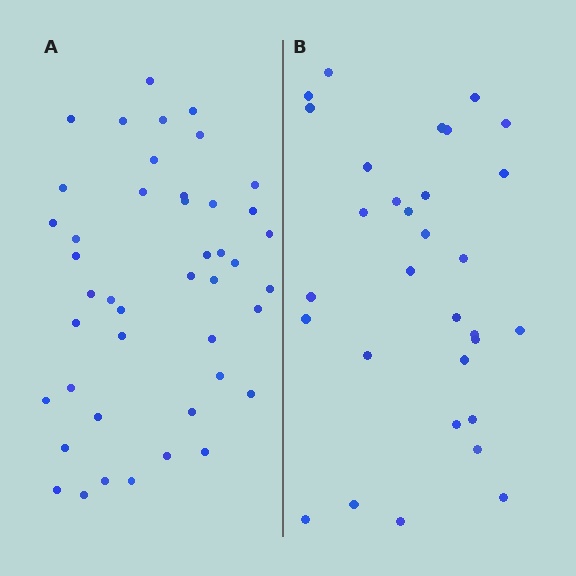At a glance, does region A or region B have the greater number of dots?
Region A (the left region) has more dots.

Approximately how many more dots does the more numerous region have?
Region A has approximately 15 more dots than region B.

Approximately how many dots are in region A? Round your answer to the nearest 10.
About 40 dots. (The exact count is 44, which rounds to 40.)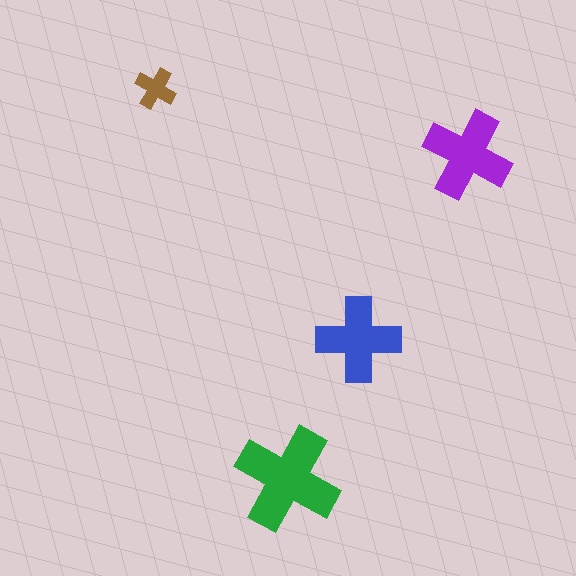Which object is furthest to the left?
The brown cross is leftmost.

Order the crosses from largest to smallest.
the green one, the purple one, the blue one, the brown one.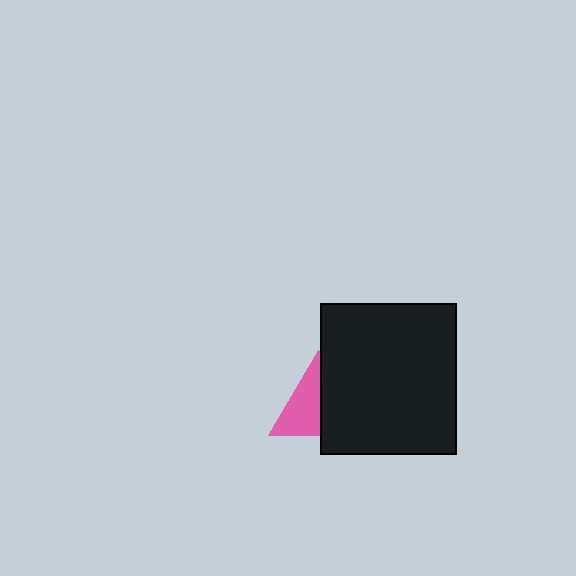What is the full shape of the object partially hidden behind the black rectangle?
The partially hidden object is a pink triangle.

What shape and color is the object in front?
The object in front is a black rectangle.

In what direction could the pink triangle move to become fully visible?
The pink triangle could move left. That would shift it out from behind the black rectangle entirely.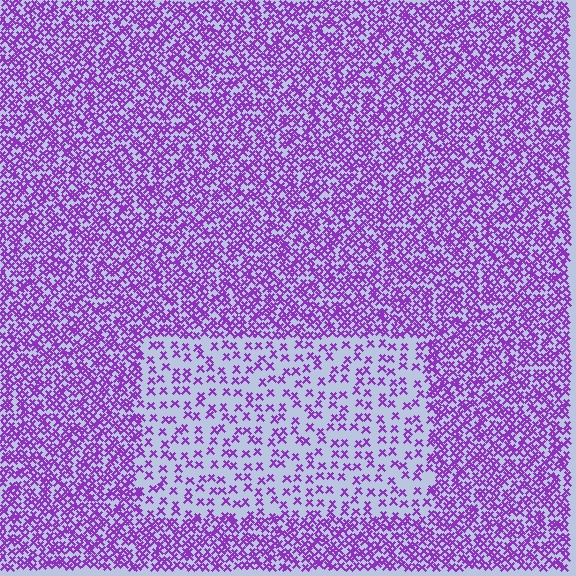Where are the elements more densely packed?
The elements are more densely packed outside the rectangle boundary.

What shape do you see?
I see a rectangle.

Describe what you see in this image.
The image contains small purple elements arranged at two different densities. A rectangle-shaped region is visible where the elements are less densely packed than the surrounding area.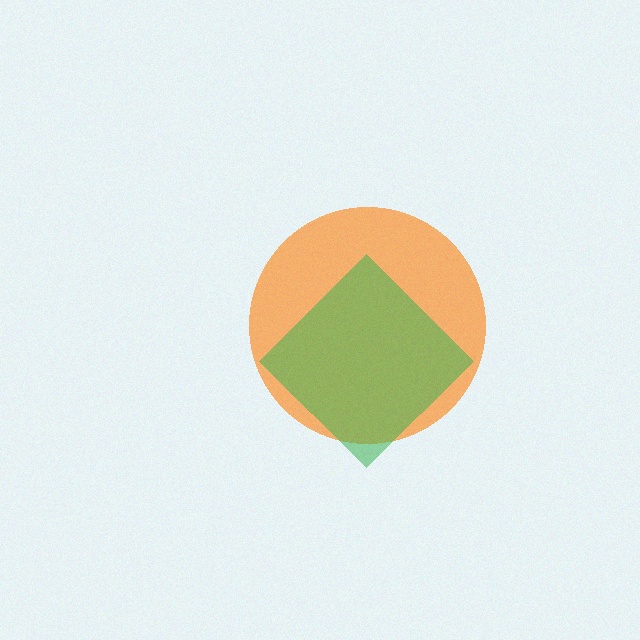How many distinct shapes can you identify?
There are 2 distinct shapes: an orange circle, a green diamond.